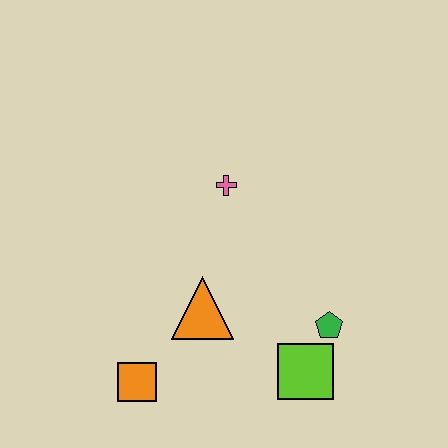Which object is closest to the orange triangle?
The orange square is closest to the orange triangle.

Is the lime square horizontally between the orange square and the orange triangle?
No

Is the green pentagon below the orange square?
No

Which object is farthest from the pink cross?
The orange square is farthest from the pink cross.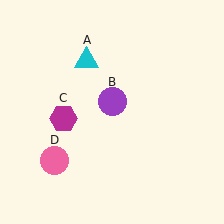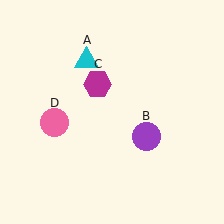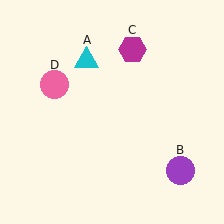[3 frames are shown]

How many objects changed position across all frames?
3 objects changed position: purple circle (object B), magenta hexagon (object C), pink circle (object D).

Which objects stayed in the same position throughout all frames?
Cyan triangle (object A) remained stationary.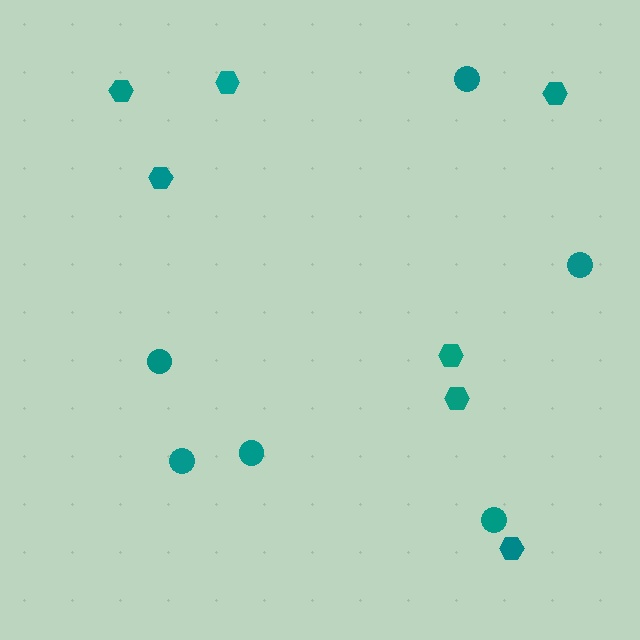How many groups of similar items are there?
There are 2 groups: one group of hexagons (7) and one group of circles (6).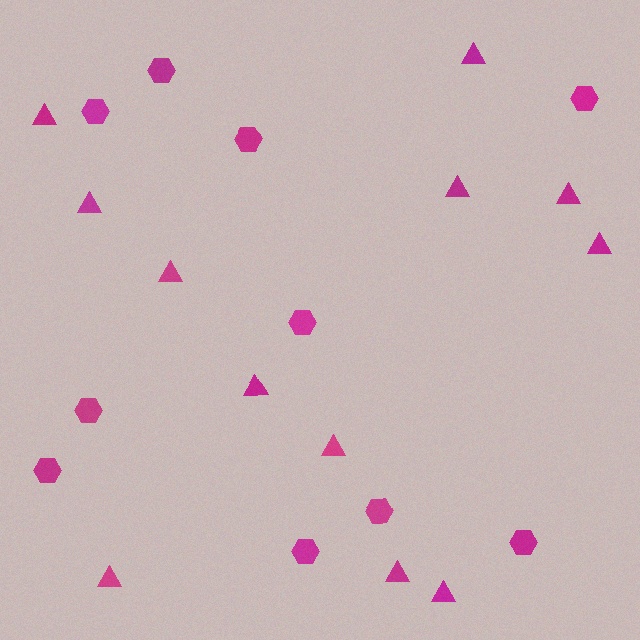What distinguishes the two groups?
There are 2 groups: one group of hexagons (10) and one group of triangles (12).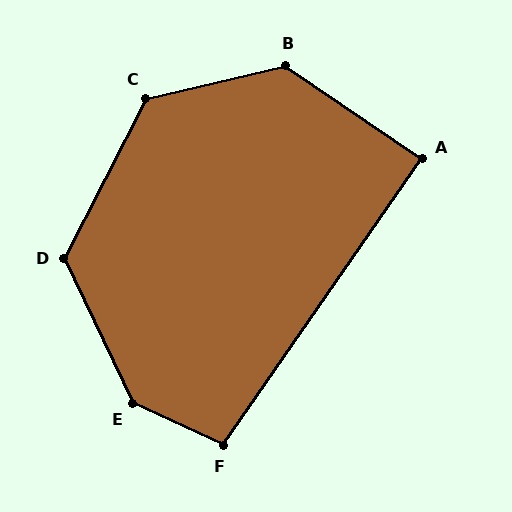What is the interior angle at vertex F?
Approximately 100 degrees (obtuse).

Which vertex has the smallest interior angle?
A, at approximately 89 degrees.